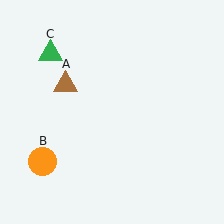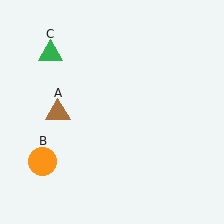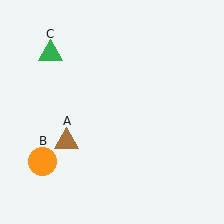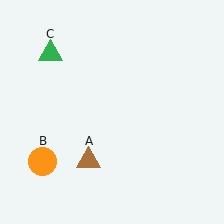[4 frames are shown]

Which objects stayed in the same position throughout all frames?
Orange circle (object B) and green triangle (object C) remained stationary.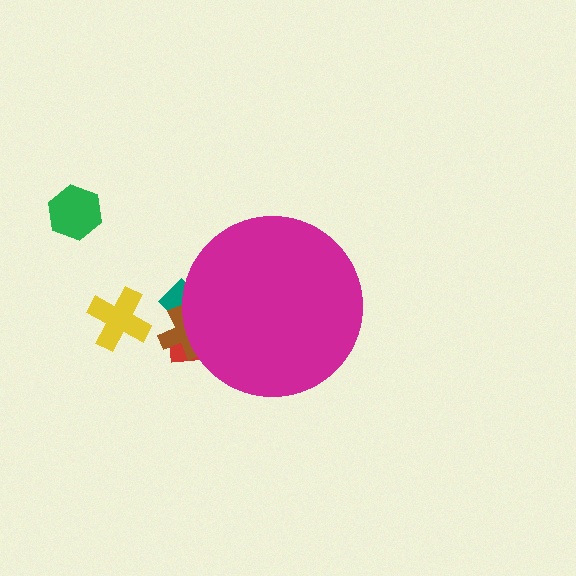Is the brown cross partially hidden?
Yes, the brown cross is partially hidden behind the magenta circle.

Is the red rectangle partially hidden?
Yes, the red rectangle is partially hidden behind the magenta circle.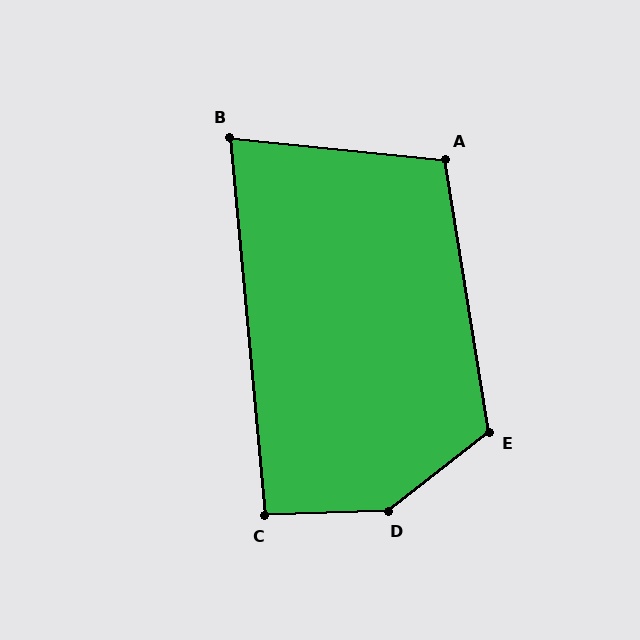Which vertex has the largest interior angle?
D, at approximately 144 degrees.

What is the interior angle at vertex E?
Approximately 119 degrees (obtuse).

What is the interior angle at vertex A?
Approximately 105 degrees (obtuse).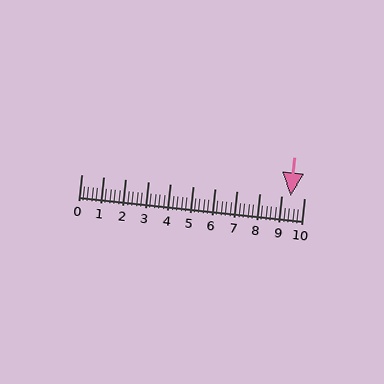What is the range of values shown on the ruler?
The ruler shows values from 0 to 10.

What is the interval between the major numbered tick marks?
The major tick marks are spaced 1 units apart.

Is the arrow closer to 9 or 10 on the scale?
The arrow is closer to 9.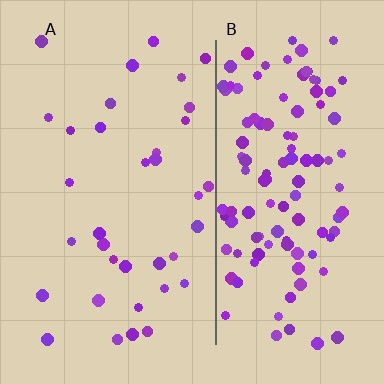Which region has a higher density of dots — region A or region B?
B (the right).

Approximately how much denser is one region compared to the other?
Approximately 3.4× — region B over region A.